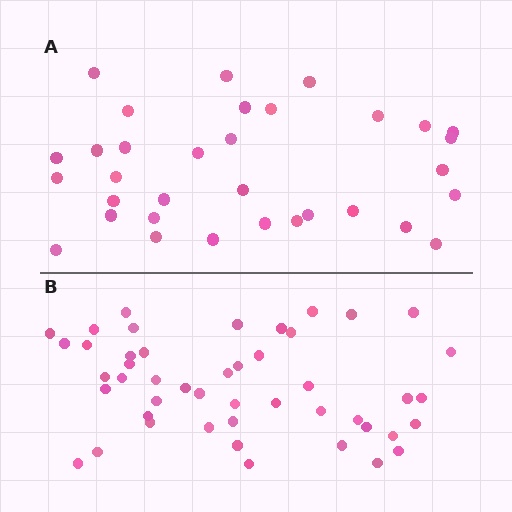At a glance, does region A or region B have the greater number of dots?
Region B (the bottom region) has more dots.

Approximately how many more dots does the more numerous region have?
Region B has approximately 15 more dots than region A.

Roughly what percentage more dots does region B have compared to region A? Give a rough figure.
About 40% more.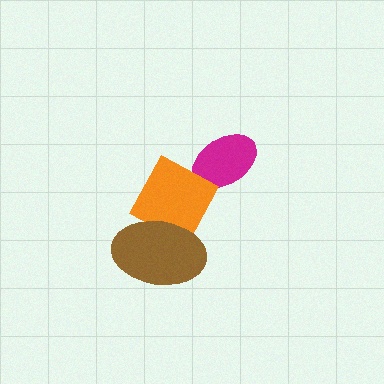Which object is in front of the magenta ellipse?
The orange diamond is in front of the magenta ellipse.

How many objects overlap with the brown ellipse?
1 object overlaps with the brown ellipse.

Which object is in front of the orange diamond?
The brown ellipse is in front of the orange diamond.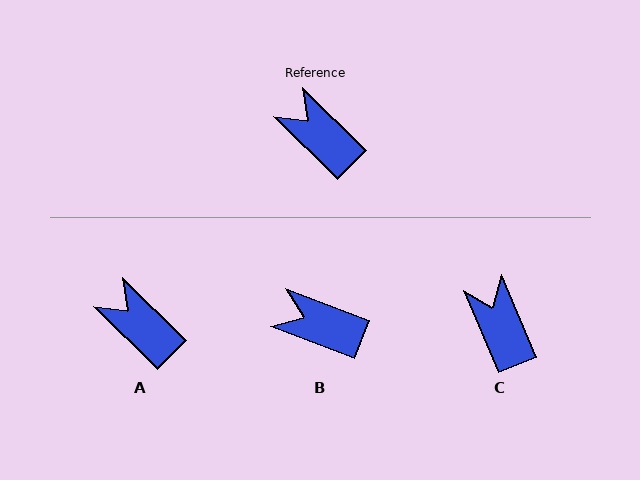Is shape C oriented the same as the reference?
No, it is off by about 23 degrees.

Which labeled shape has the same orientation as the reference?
A.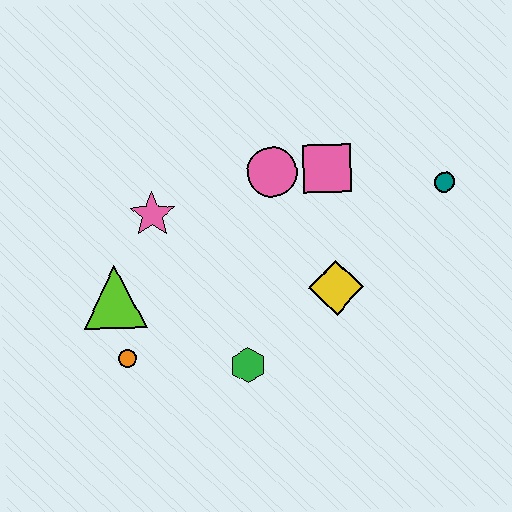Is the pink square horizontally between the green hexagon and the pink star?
No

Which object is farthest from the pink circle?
The orange circle is farthest from the pink circle.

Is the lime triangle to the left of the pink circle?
Yes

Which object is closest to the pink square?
The pink circle is closest to the pink square.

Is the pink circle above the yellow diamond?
Yes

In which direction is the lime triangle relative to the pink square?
The lime triangle is to the left of the pink square.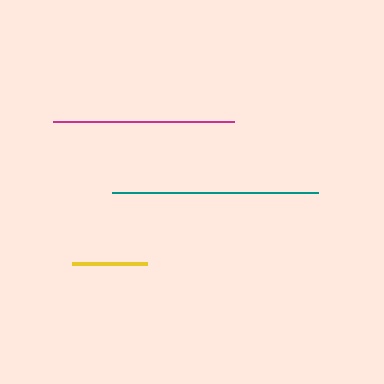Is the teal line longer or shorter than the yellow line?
The teal line is longer than the yellow line.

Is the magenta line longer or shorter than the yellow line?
The magenta line is longer than the yellow line.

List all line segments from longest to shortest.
From longest to shortest: teal, magenta, yellow.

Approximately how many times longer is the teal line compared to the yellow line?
The teal line is approximately 2.8 times the length of the yellow line.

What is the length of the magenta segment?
The magenta segment is approximately 181 pixels long.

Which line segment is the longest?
The teal line is the longest at approximately 206 pixels.